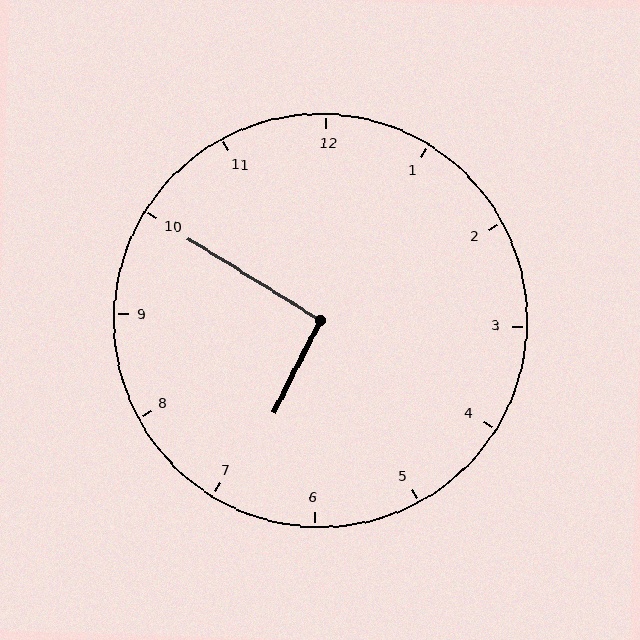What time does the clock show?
6:50.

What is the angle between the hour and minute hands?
Approximately 95 degrees.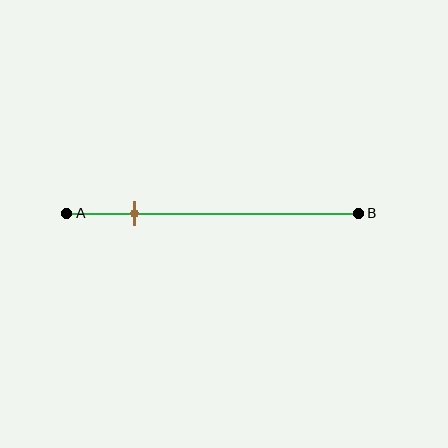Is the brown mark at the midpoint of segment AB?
No, the mark is at about 25% from A, not at the 50% midpoint.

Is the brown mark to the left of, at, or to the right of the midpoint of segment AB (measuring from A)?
The brown mark is to the left of the midpoint of segment AB.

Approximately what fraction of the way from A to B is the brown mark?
The brown mark is approximately 25% of the way from A to B.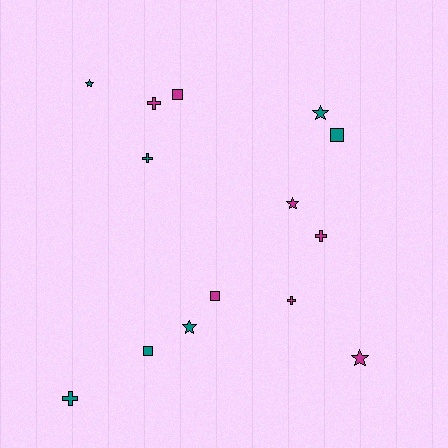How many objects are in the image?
There are 14 objects.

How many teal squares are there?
There are 2 teal squares.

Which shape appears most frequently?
Cross, with 5 objects.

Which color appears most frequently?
Magenta, with 7 objects.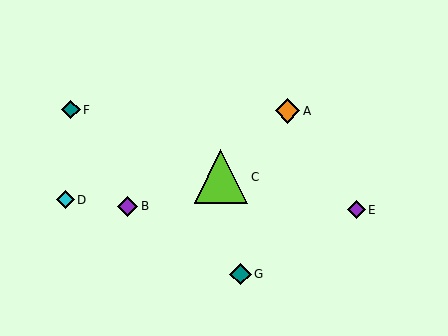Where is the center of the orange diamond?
The center of the orange diamond is at (287, 111).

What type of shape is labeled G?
Shape G is a teal diamond.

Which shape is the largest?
The lime triangle (labeled C) is the largest.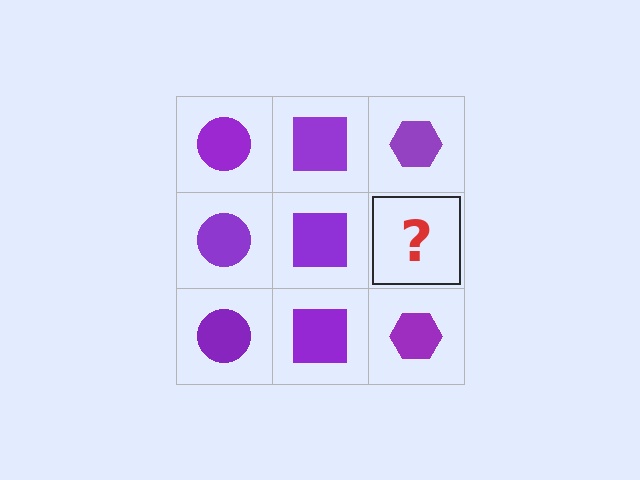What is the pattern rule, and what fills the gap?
The rule is that each column has a consistent shape. The gap should be filled with a purple hexagon.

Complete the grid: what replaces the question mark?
The question mark should be replaced with a purple hexagon.